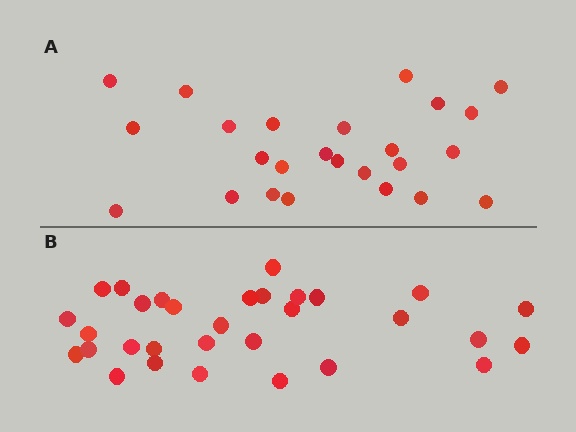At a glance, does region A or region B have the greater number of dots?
Region B (the bottom region) has more dots.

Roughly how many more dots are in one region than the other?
Region B has about 6 more dots than region A.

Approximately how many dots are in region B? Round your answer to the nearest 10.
About 30 dots. (The exact count is 31, which rounds to 30.)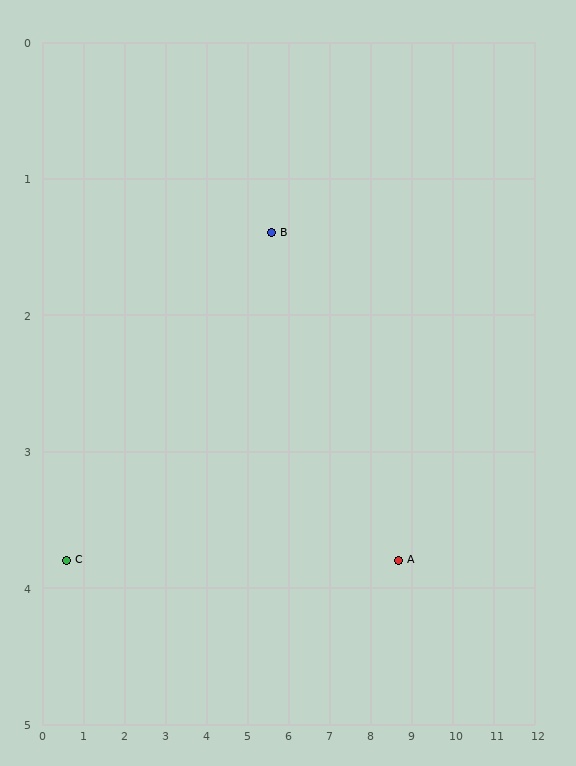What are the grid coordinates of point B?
Point B is at approximately (5.6, 1.4).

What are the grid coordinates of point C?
Point C is at approximately (0.6, 3.8).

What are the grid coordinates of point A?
Point A is at approximately (8.7, 3.8).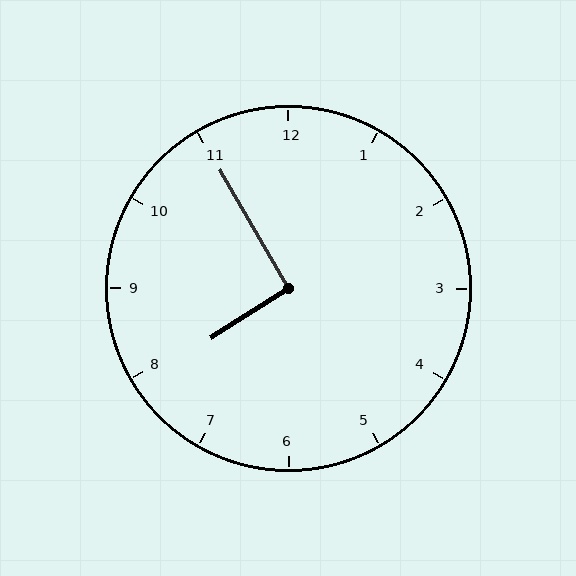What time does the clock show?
7:55.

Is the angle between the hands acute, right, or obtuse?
It is right.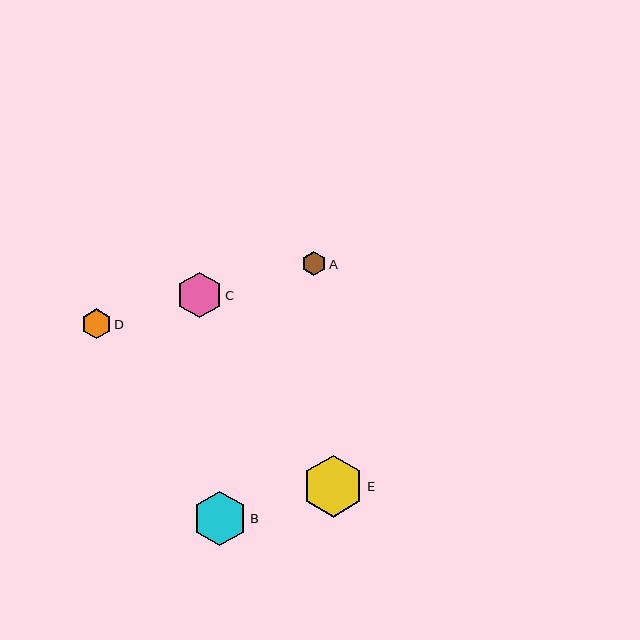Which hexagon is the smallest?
Hexagon A is the smallest with a size of approximately 24 pixels.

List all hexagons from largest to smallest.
From largest to smallest: E, B, C, D, A.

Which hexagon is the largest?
Hexagon E is the largest with a size of approximately 62 pixels.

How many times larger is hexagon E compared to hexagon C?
Hexagon E is approximately 1.4 times the size of hexagon C.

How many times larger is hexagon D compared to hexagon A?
Hexagon D is approximately 1.3 times the size of hexagon A.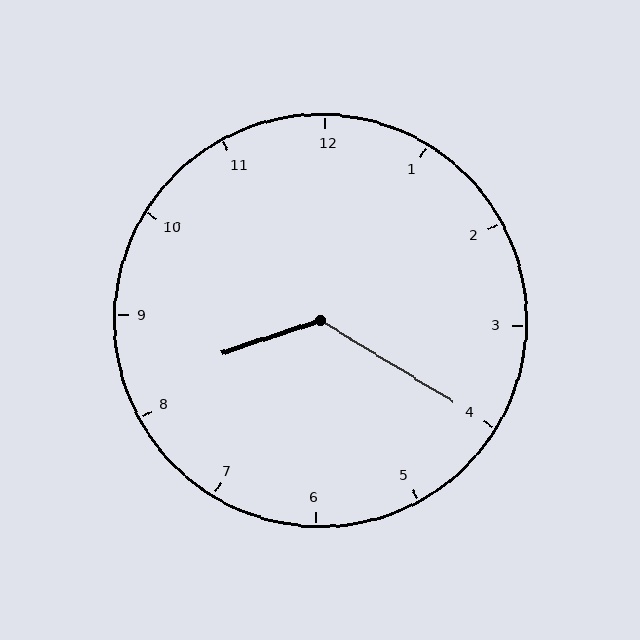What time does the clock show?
8:20.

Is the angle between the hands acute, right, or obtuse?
It is obtuse.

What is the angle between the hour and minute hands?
Approximately 130 degrees.